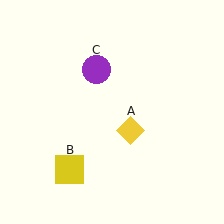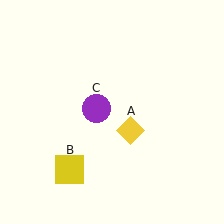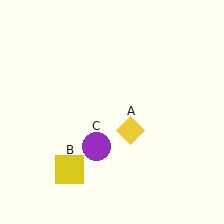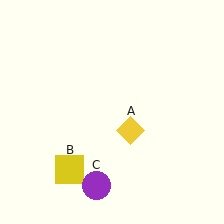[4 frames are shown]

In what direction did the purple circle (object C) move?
The purple circle (object C) moved down.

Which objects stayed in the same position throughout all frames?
Yellow diamond (object A) and yellow square (object B) remained stationary.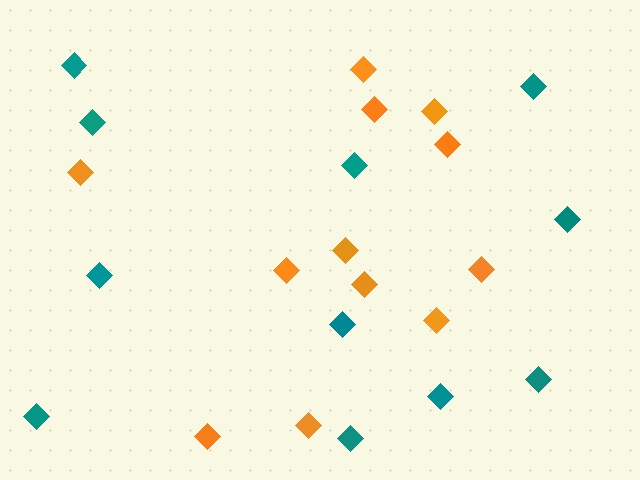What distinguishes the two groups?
There are 2 groups: one group of orange diamonds (12) and one group of teal diamonds (11).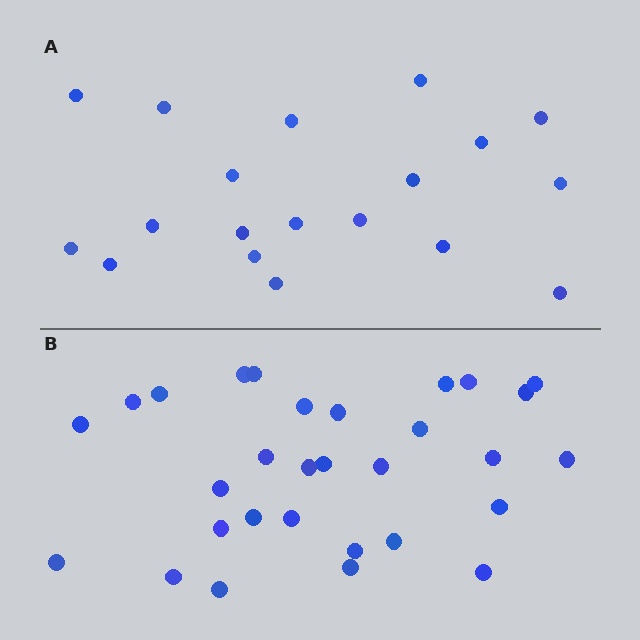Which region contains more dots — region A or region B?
Region B (the bottom region) has more dots.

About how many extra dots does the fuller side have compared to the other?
Region B has roughly 12 or so more dots than region A.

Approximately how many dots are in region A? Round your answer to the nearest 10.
About 20 dots. (The exact count is 19, which rounds to 20.)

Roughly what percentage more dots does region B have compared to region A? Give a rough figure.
About 60% more.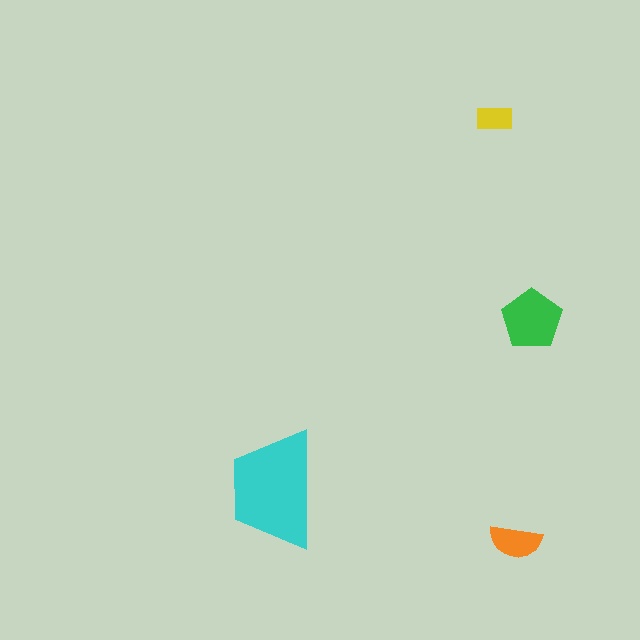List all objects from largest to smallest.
The cyan trapezoid, the green pentagon, the orange semicircle, the yellow rectangle.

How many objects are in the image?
There are 4 objects in the image.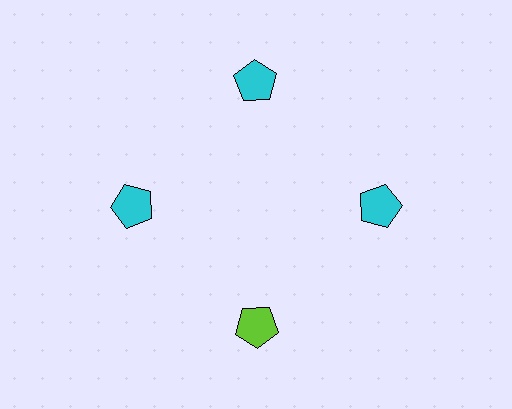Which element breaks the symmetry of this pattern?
The lime pentagon at roughly the 6 o'clock position breaks the symmetry. All other shapes are cyan pentagons.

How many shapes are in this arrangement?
There are 4 shapes arranged in a ring pattern.